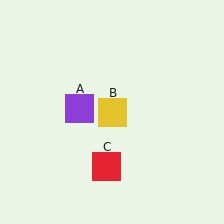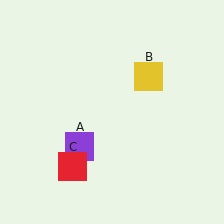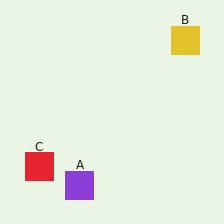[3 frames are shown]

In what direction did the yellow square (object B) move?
The yellow square (object B) moved up and to the right.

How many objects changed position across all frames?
3 objects changed position: purple square (object A), yellow square (object B), red square (object C).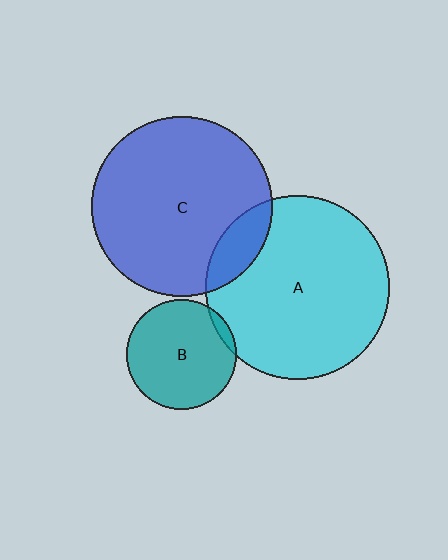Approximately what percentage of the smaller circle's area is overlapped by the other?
Approximately 5%.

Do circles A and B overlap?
Yes.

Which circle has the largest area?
Circle A (cyan).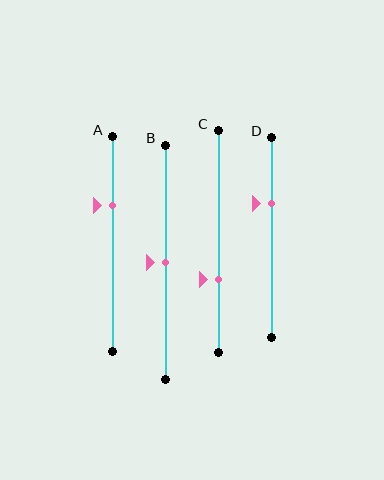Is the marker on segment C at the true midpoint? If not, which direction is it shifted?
No, the marker on segment C is shifted downward by about 17% of the segment length.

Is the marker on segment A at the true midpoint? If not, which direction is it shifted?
No, the marker on segment A is shifted upward by about 18% of the segment length.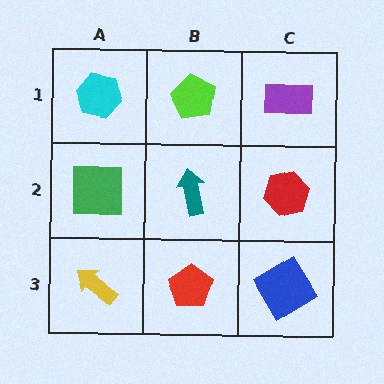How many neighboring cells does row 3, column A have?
2.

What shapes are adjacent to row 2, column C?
A purple rectangle (row 1, column C), a blue diamond (row 3, column C), a teal arrow (row 2, column B).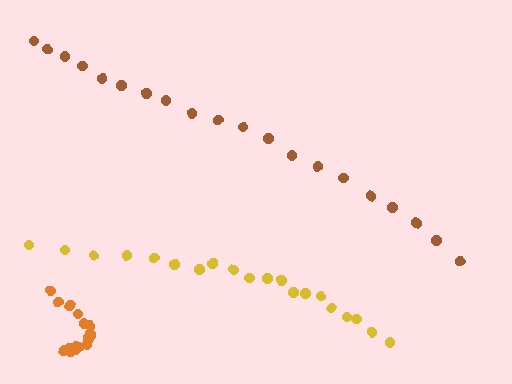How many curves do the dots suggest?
There are 3 distinct paths.